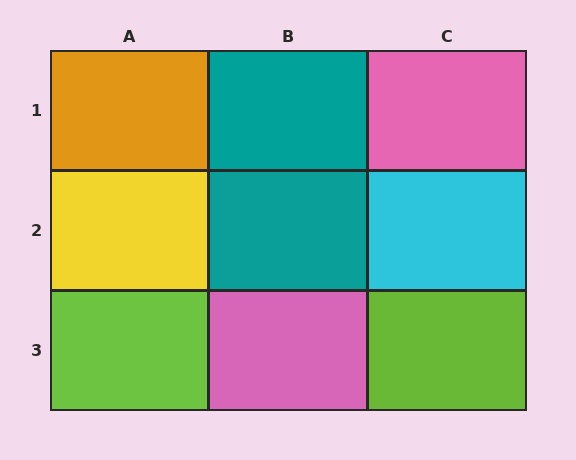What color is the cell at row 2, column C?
Cyan.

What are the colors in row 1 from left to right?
Orange, teal, pink.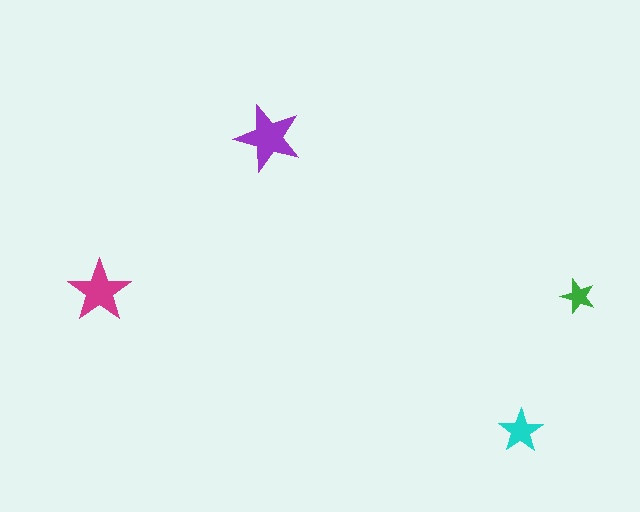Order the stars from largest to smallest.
the purple one, the magenta one, the cyan one, the green one.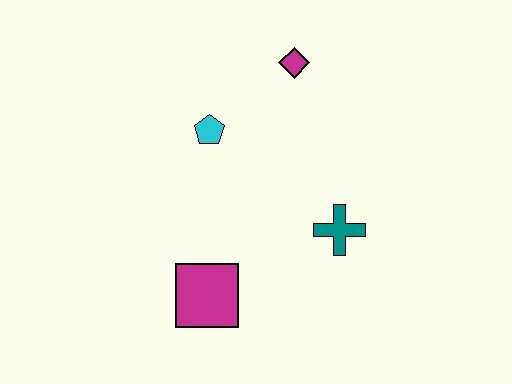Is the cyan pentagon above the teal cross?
Yes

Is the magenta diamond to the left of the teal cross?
Yes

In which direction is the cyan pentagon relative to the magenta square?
The cyan pentagon is above the magenta square.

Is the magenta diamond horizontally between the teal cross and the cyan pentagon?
Yes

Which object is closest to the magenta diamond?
The cyan pentagon is closest to the magenta diamond.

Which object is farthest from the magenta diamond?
The magenta square is farthest from the magenta diamond.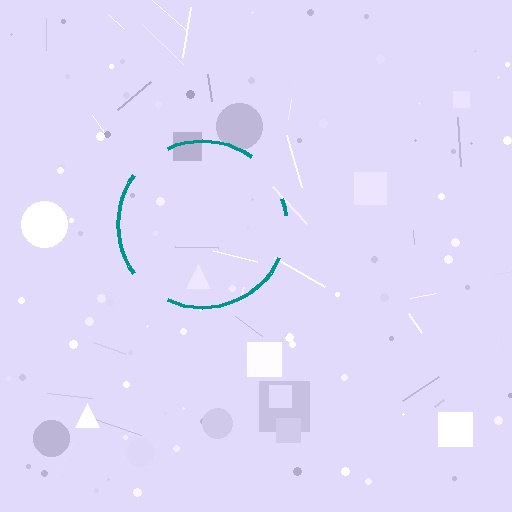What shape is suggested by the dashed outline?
The dashed outline suggests a circle.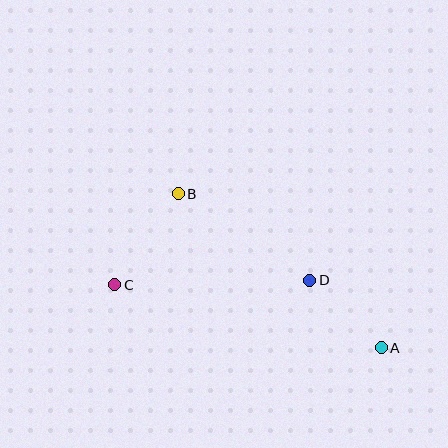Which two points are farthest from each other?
Points A and C are farthest from each other.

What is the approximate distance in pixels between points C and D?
The distance between C and D is approximately 195 pixels.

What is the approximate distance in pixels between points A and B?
The distance between A and B is approximately 255 pixels.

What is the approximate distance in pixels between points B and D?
The distance between B and D is approximately 158 pixels.